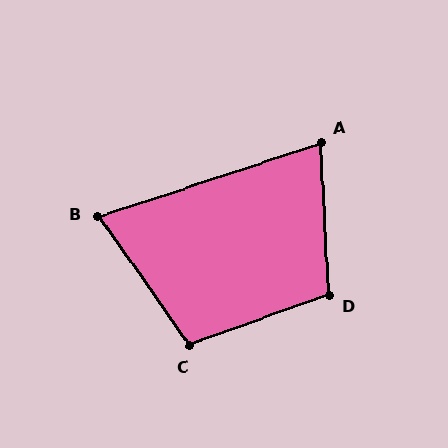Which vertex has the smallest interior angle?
B, at approximately 73 degrees.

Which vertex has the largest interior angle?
D, at approximately 107 degrees.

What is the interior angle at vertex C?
Approximately 105 degrees (obtuse).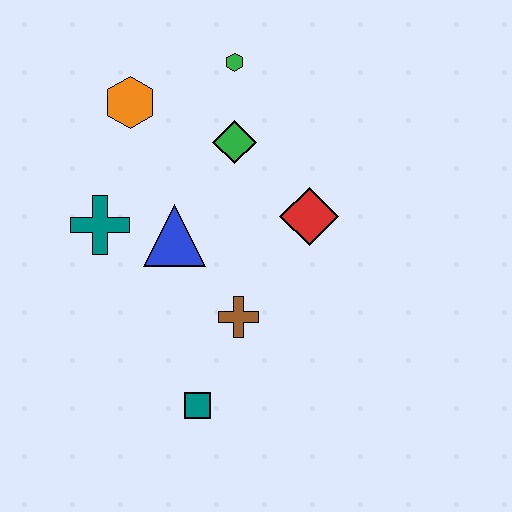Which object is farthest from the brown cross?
The green hexagon is farthest from the brown cross.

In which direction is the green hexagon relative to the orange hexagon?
The green hexagon is to the right of the orange hexagon.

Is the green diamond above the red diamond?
Yes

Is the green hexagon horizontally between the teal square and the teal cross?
No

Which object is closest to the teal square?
The brown cross is closest to the teal square.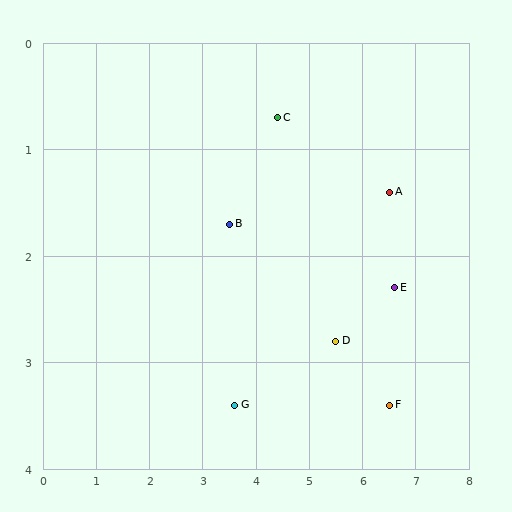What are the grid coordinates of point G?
Point G is at approximately (3.6, 3.4).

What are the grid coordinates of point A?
Point A is at approximately (6.5, 1.4).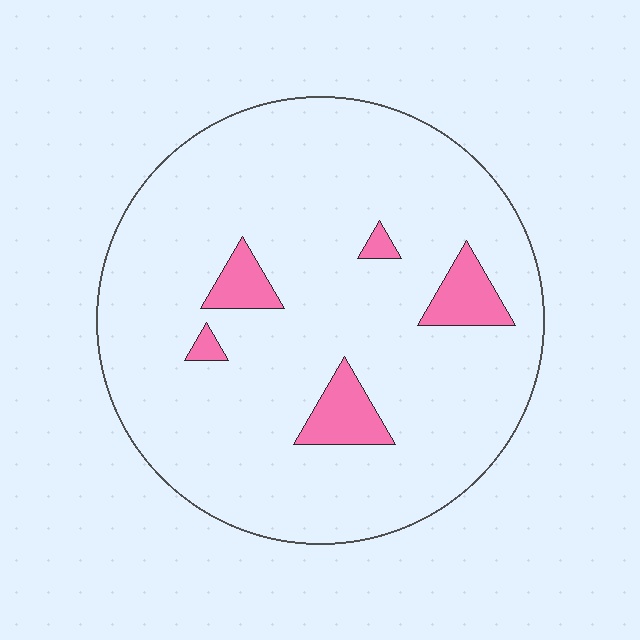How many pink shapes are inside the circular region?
5.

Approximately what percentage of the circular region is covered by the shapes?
Approximately 10%.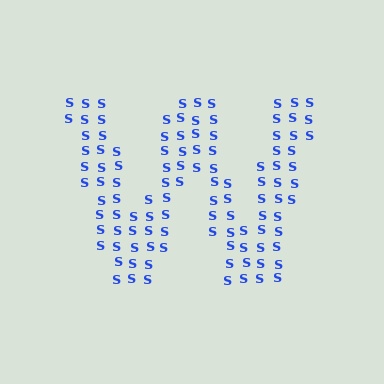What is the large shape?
The large shape is the letter W.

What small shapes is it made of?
It is made of small letter S's.